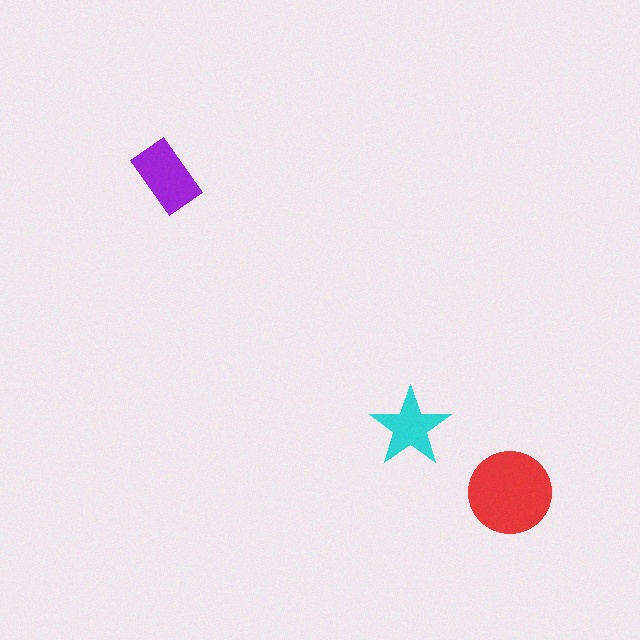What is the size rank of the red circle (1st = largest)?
1st.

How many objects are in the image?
There are 3 objects in the image.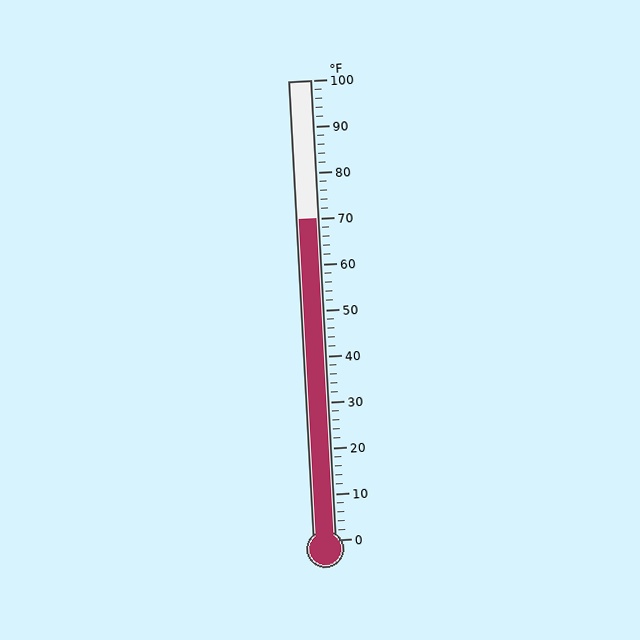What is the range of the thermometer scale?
The thermometer scale ranges from 0°F to 100°F.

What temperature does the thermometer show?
The thermometer shows approximately 70°F.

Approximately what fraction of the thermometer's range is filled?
The thermometer is filled to approximately 70% of its range.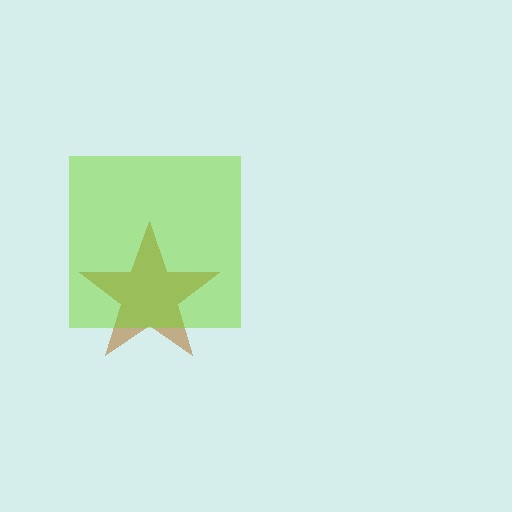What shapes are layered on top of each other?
The layered shapes are: a brown star, a lime square.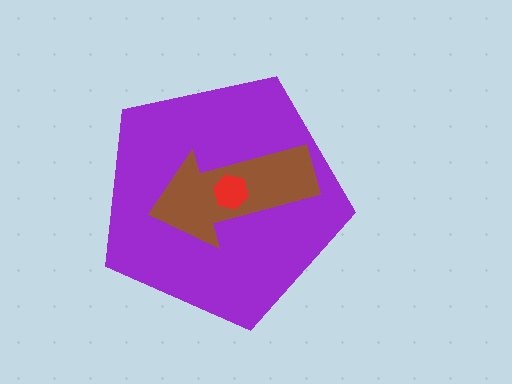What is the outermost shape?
The purple pentagon.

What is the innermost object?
The red hexagon.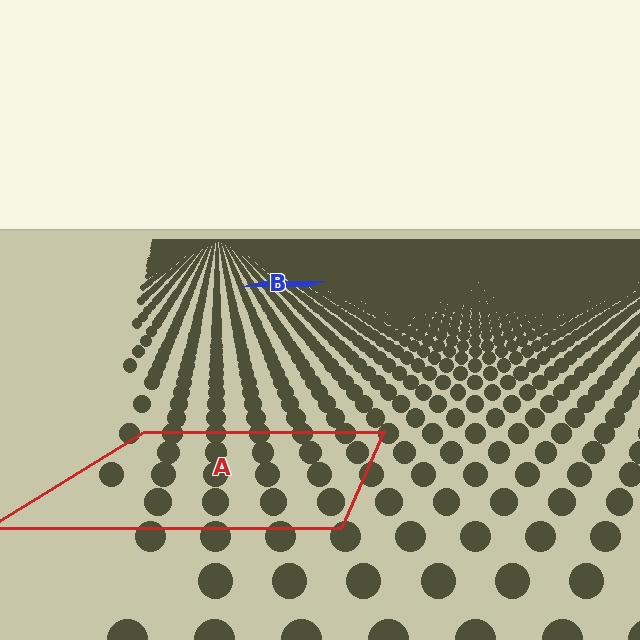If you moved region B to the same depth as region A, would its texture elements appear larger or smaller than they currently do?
They would appear larger. At a closer depth, the same texture elements are projected at a bigger on-screen size.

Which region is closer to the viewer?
Region A is closer. The texture elements there are larger and more spread out.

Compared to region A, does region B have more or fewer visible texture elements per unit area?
Region B has more texture elements per unit area — they are packed more densely because it is farther away.